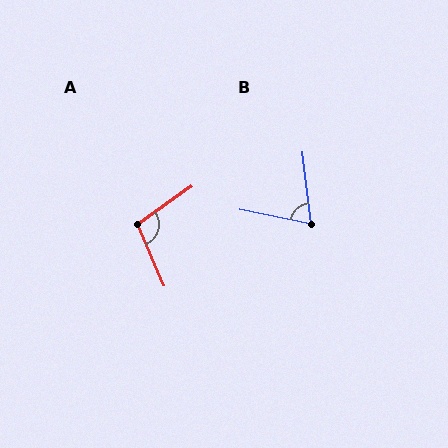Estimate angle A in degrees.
Approximately 102 degrees.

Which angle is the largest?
A, at approximately 102 degrees.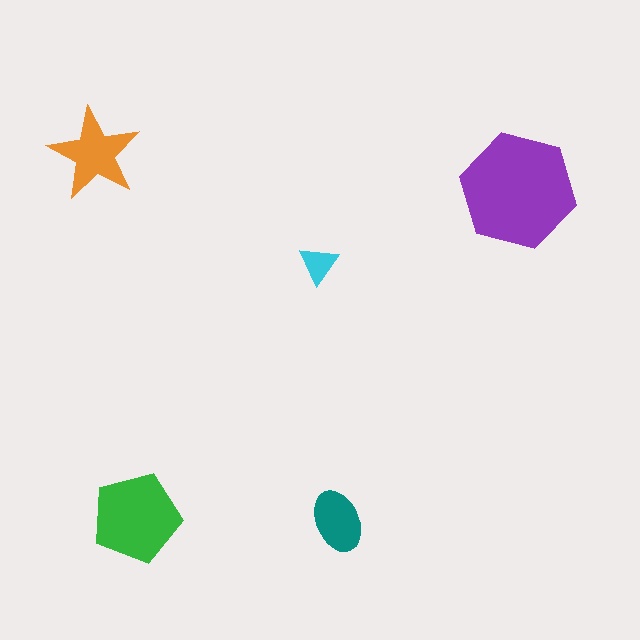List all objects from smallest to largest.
The cyan triangle, the teal ellipse, the orange star, the green pentagon, the purple hexagon.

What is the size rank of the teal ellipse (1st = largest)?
4th.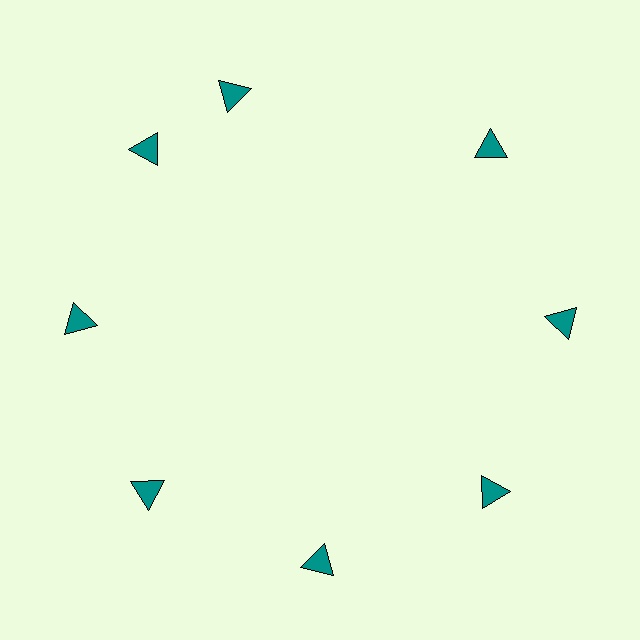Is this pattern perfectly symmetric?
No. The 8 teal triangles are arranged in a ring, but one element near the 12 o'clock position is rotated out of alignment along the ring, breaking the 8-fold rotational symmetry.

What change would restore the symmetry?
The symmetry would be restored by rotating it back into even spacing with its neighbors so that all 8 triangles sit at equal angles and equal distance from the center.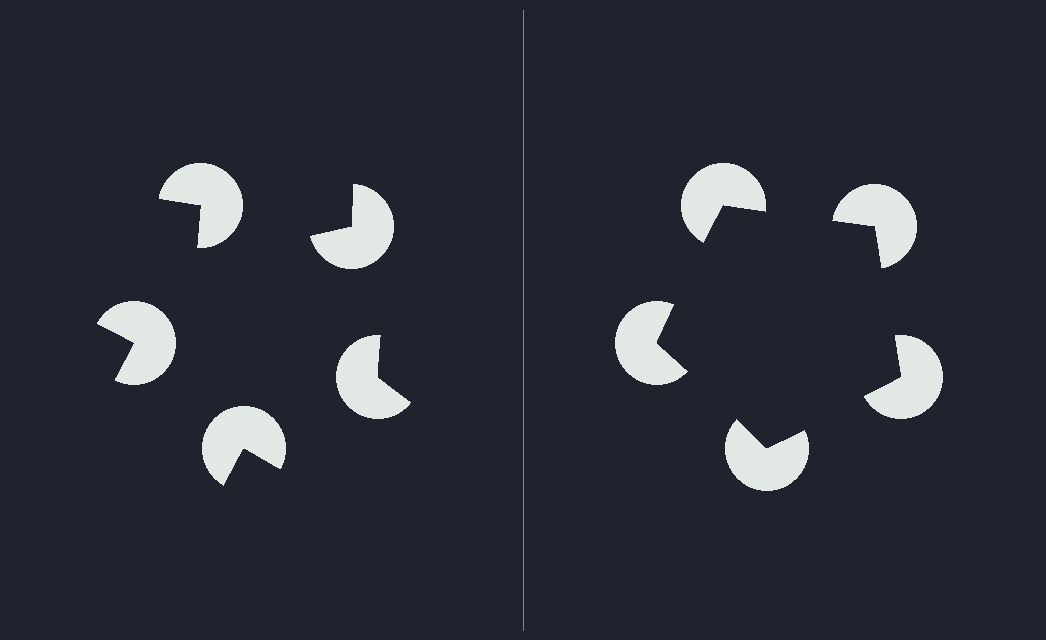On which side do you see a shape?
An illusory pentagon appears on the right side. On the left side the wedge cuts are rotated, so no coherent shape forms.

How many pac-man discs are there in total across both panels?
10 — 5 on each side.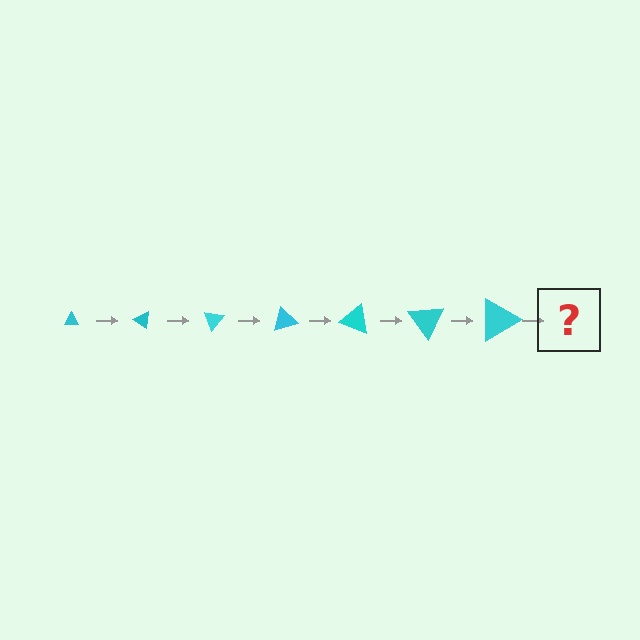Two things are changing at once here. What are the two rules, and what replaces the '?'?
The two rules are that the triangle grows larger each step and it rotates 35 degrees each step. The '?' should be a triangle, larger than the previous one and rotated 245 degrees from the start.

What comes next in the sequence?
The next element should be a triangle, larger than the previous one and rotated 245 degrees from the start.